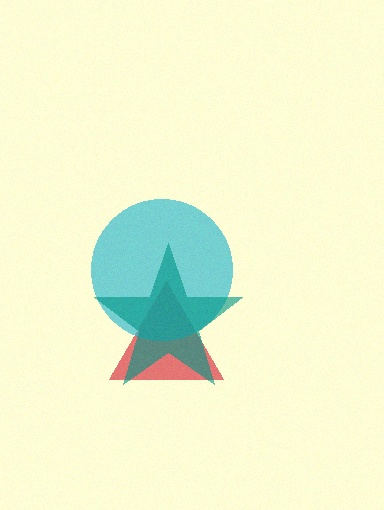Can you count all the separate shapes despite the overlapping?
Yes, there are 3 separate shapes.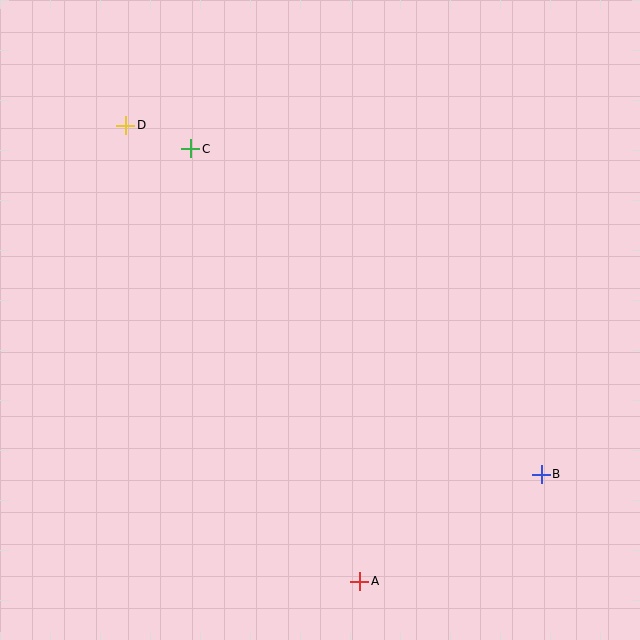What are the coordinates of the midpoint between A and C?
The midpoint between A and C is at (275, 365).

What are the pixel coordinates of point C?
Point C is at (191, 149).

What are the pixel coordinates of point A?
Point A is at (360, 581).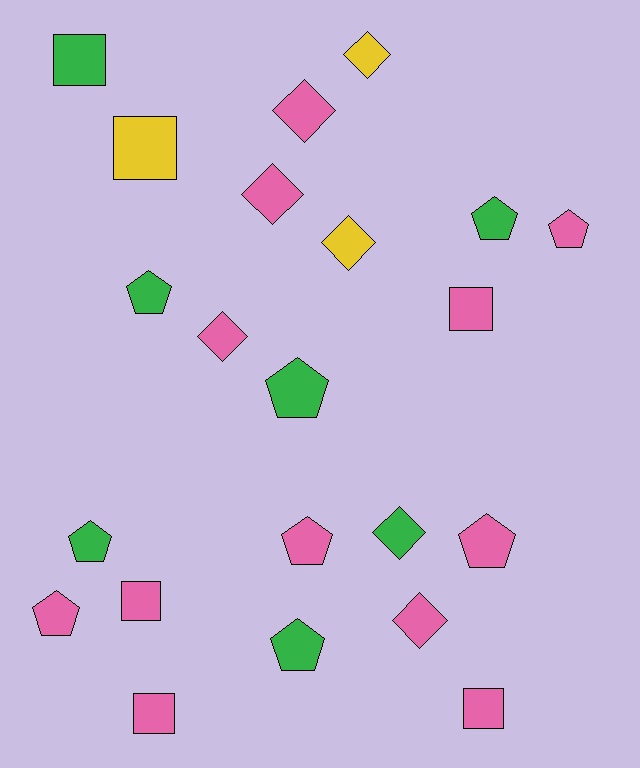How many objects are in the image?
There are 22 objects.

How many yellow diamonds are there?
There are 2 yellow diamonds.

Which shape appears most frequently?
Pentagon, with 9 objects.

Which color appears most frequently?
Pink, with 12 objects.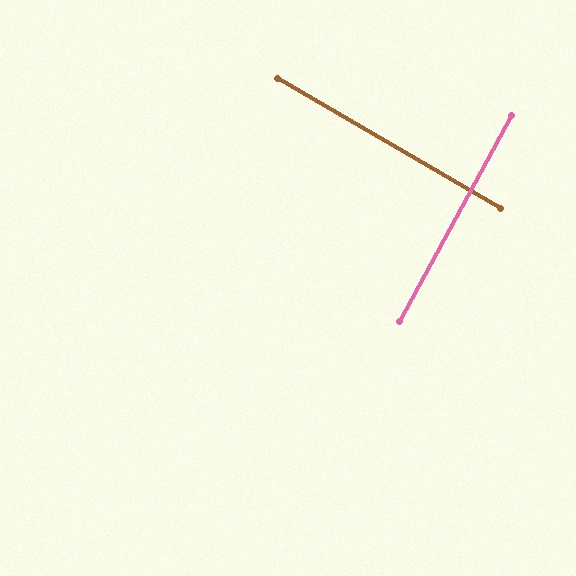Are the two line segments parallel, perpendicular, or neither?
Perpendicular — they meet at approximately 88°.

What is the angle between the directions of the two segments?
Approximately 88 degrees.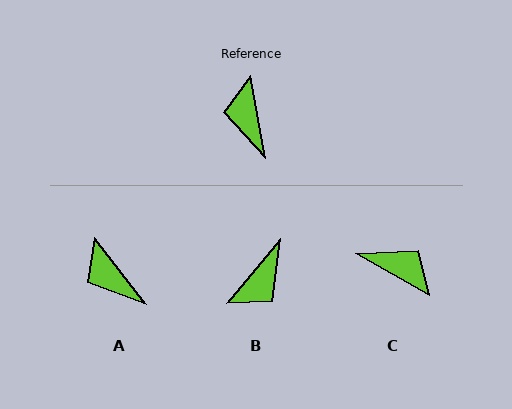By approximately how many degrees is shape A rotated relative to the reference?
Approximately 27 degrees counter-clockwise.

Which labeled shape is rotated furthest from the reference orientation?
B, about 130 degrees away.